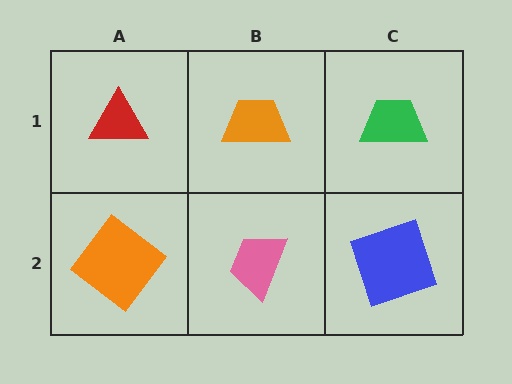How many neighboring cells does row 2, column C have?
2.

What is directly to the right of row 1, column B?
A green trapezoid.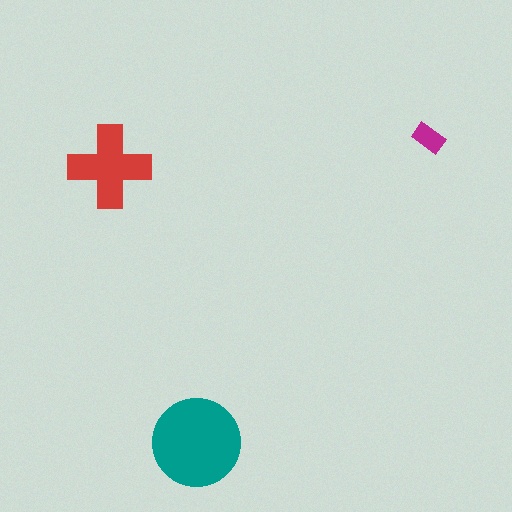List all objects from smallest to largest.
The magenta rectangle, the red cross, the teal circle.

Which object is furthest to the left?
The red cross is leftmost.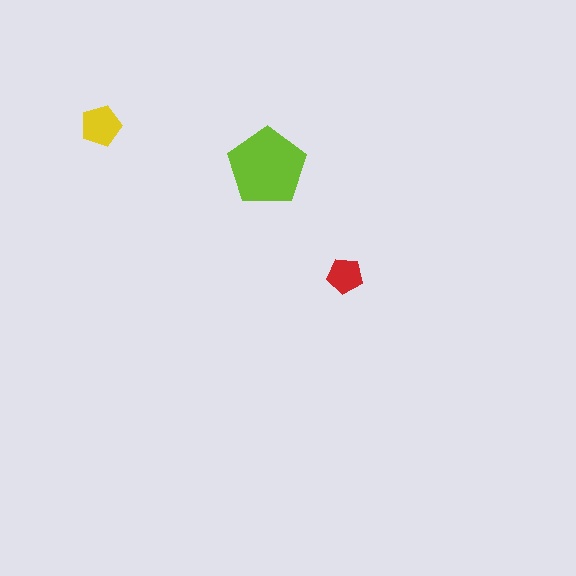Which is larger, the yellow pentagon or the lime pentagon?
The lime one.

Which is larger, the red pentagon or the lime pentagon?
The lime one.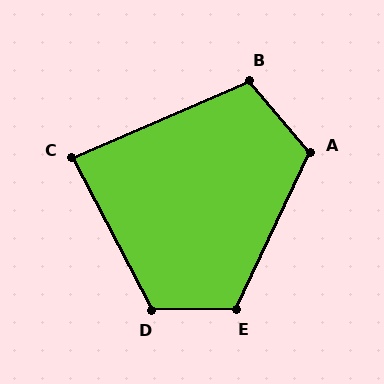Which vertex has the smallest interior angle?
C, at approximately 86 degrees.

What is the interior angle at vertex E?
Approximately 116 degrees (obtuse).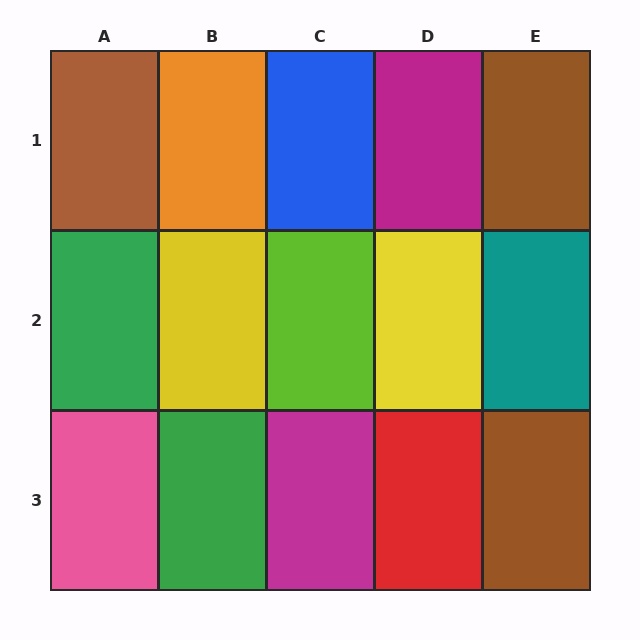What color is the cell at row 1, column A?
Brown.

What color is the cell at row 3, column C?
Magenta.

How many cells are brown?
3 cells are brown.